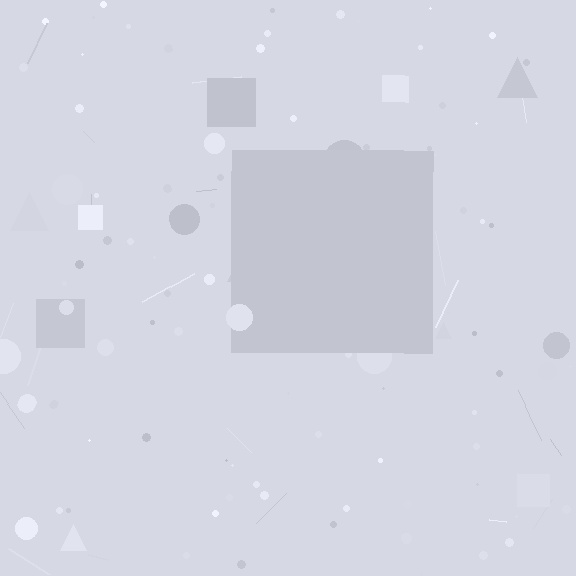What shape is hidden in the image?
A square is hidden in the image.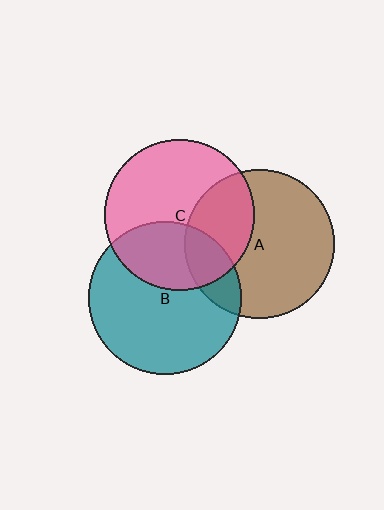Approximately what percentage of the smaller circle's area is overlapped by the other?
Approximately 30%.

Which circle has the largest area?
Circle B (teal).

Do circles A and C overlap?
Yes.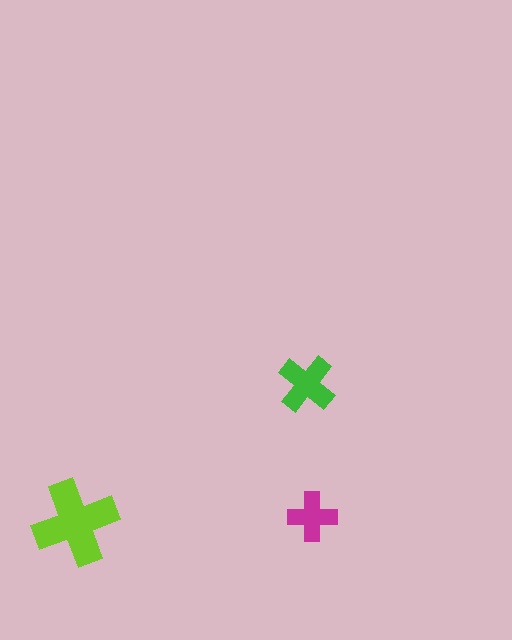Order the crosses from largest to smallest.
the lime one, the green one, the magenta one.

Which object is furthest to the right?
The magenta cross is rightmost.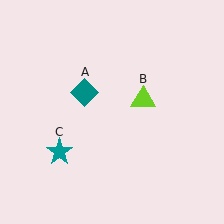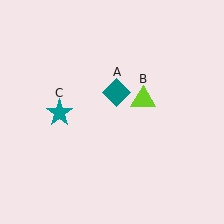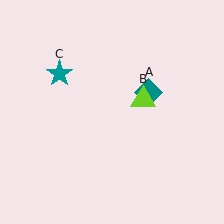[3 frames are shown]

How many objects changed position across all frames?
2 objects changed position: teal diamond (object A), teal star (object C).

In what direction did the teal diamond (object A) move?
The teal diamond (object A) moved right.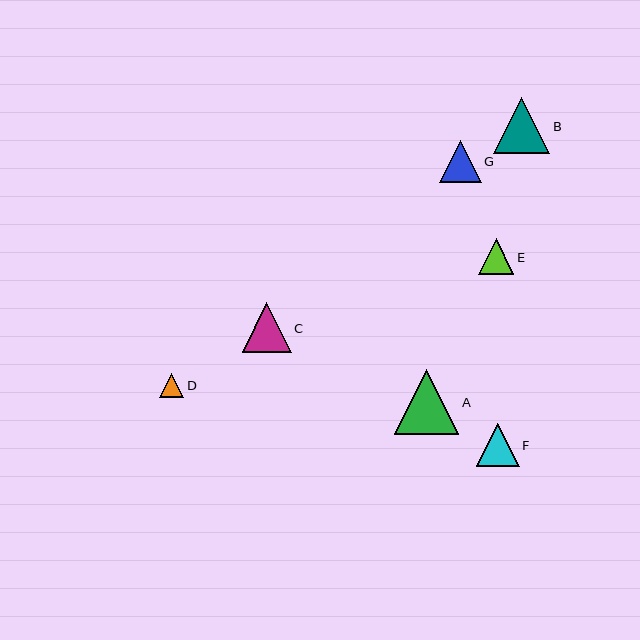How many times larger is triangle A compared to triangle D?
Triangle A is approximately 2.6 times the size of triangle D.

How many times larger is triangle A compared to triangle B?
Triangle A is approximately 1.1 times the size of triangle B.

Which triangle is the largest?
Triangle A is the largest with a size of approximately 64 pixels.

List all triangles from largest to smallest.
From largest to smallest: A, B, C, F, G, E, D.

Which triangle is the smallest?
Triangle D is the smallest with a size of approximately 24 pixels.